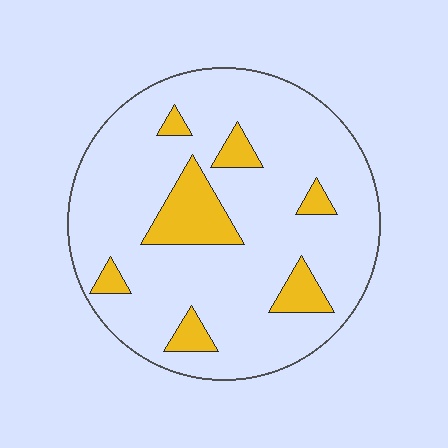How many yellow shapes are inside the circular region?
7.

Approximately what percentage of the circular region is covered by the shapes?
Approximately 15%.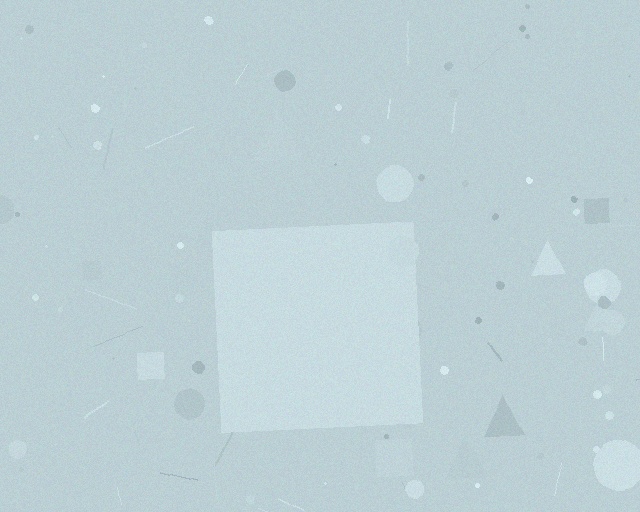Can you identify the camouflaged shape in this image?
The camouflaged shape is a square.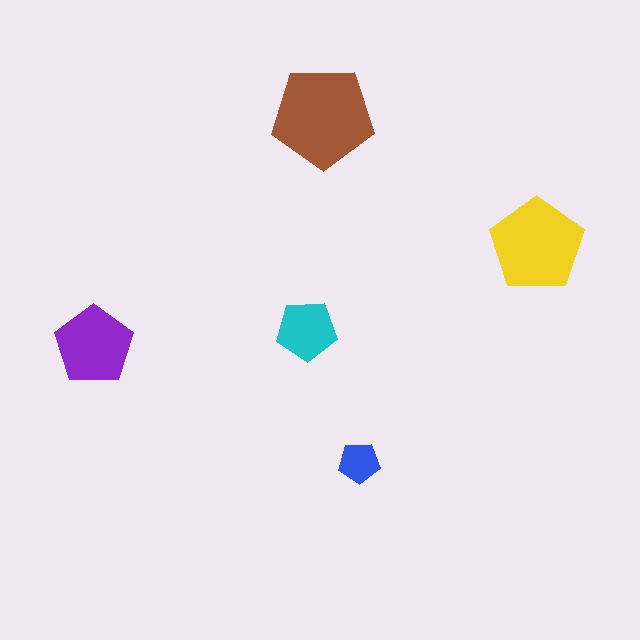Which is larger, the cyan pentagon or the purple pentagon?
The purple one.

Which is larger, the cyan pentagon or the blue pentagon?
The cyan one.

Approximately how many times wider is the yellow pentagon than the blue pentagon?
About 2.5 times wider.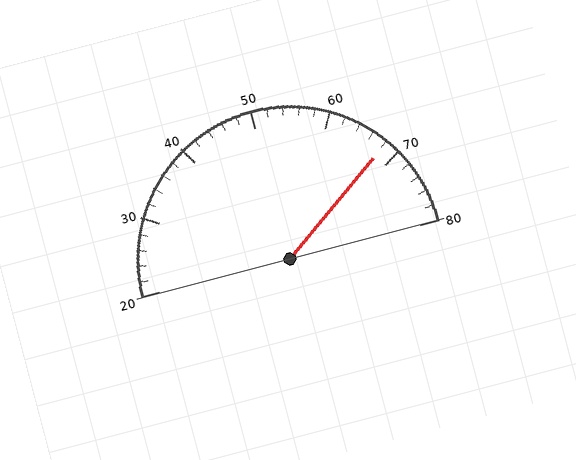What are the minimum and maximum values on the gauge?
The gauge ranges from 20 to 80.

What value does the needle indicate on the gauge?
The needle indicates approximately 68.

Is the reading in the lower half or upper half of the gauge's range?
The reading is in the upper half of the range (20 to 80).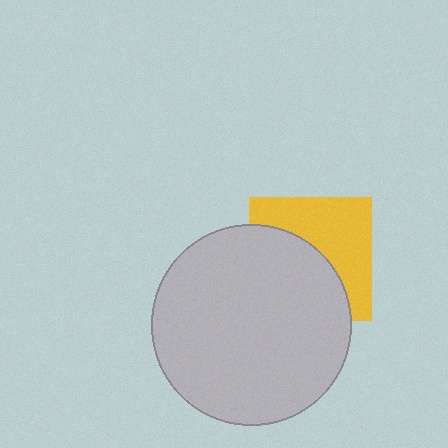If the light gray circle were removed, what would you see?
You would see the complete yellow square.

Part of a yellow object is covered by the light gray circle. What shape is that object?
It is a square.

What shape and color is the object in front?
The object in front is a light gray circle.